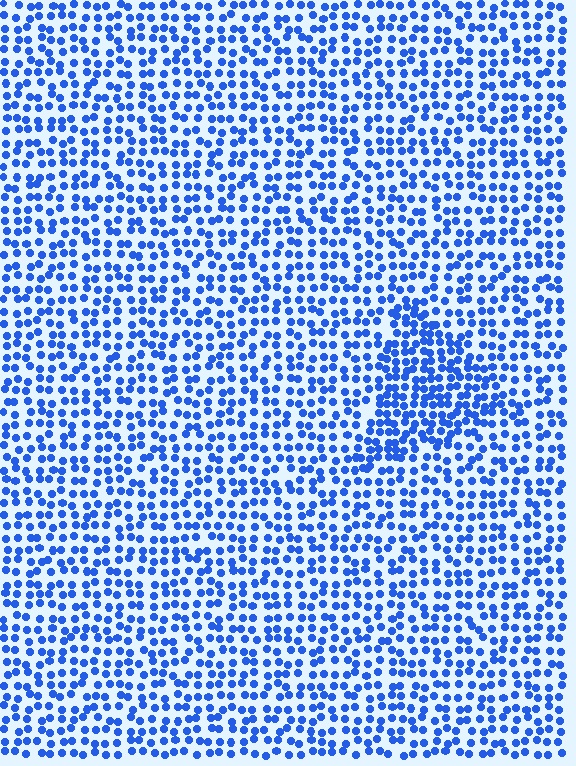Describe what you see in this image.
The image contains small blue elements arranged at two different densities. A triangle-shaped region is visible where the elements are more densely packed than the surrounding area.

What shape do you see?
I see a triangle.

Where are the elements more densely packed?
The elements are more densely packed inside the triangle boundary.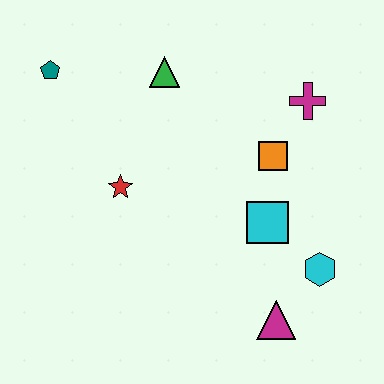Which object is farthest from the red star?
The cyan hexagon is farthest from the red star.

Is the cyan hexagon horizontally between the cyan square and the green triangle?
No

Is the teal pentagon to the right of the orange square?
No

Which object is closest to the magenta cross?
The orange square is closest to the magenta cross.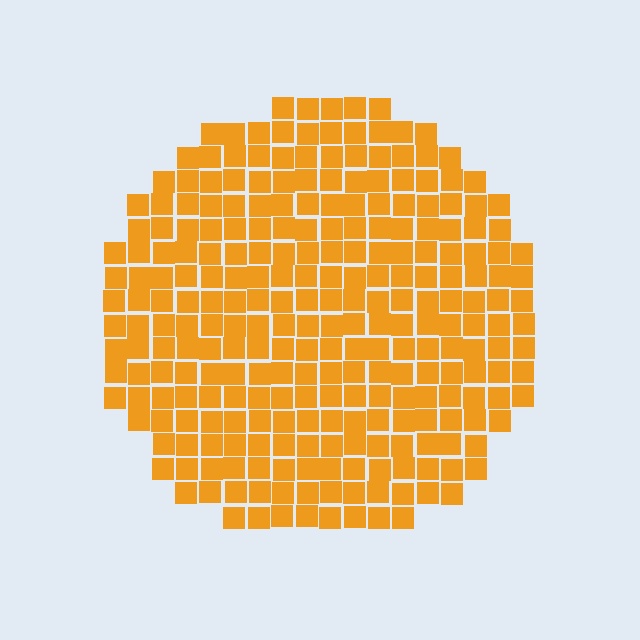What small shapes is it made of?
It is made of small squares.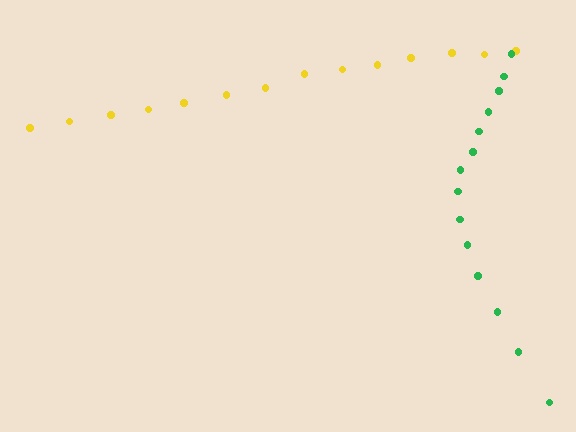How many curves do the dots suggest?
There are 2 distinct paths.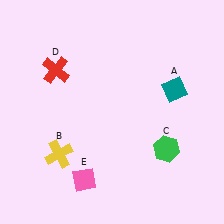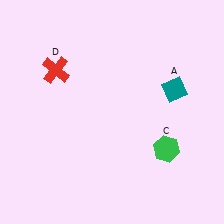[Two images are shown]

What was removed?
The pink diamond (E), the yellow cross (B) were removed in Image 2.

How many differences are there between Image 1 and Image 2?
There are 2 differences between the two images.